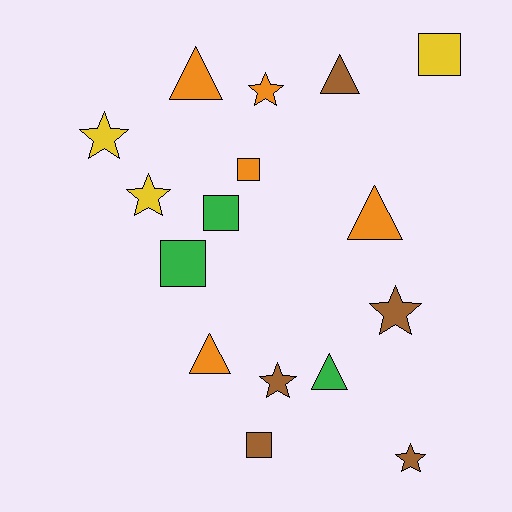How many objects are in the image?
There are 16 objects.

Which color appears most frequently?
Orange, with 5 objects.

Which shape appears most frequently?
Star, with 6 objects.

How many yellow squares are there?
There is 1 yellow square.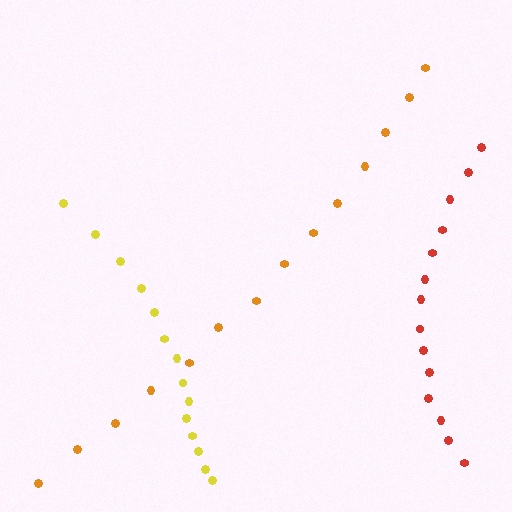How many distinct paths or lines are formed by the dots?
There are 3 distinct paths.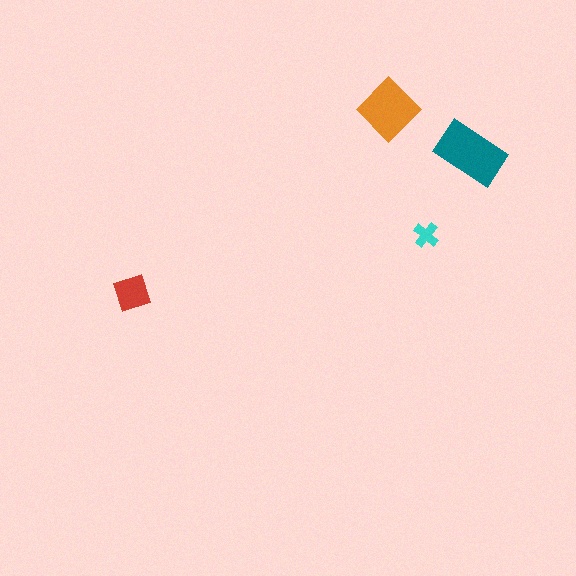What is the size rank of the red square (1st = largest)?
3rd.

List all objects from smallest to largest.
The cyan cross, the red square, the orange diamond, the teal rectangle.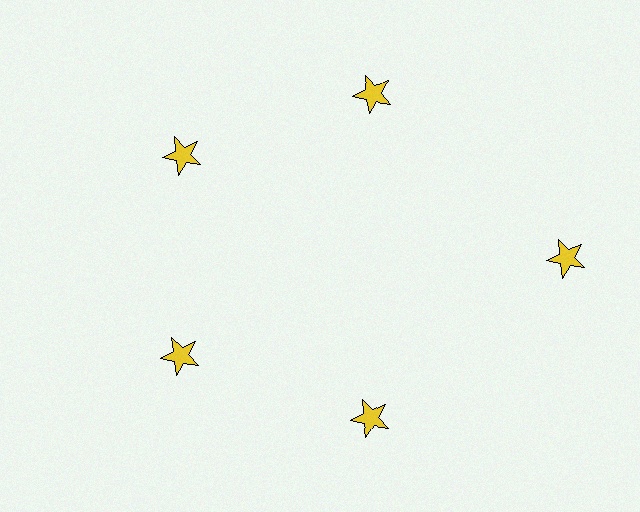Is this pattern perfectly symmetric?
No. The 5 yellow stars are arranged in a ring, but one element near the 3 o'clock position is pushed outward from the center, breaking the 5-fold rotational symmetry.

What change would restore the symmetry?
The symmetry would be restored by moving it inward, back onto the ring so that all 5 stars sit at equal angles and equal distance from the center.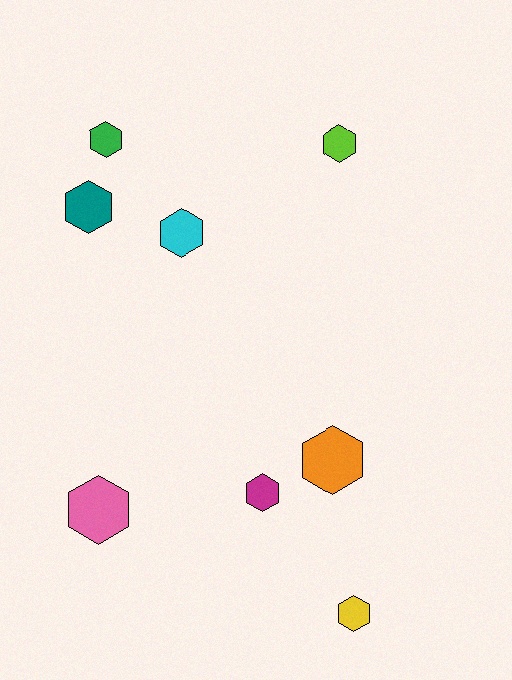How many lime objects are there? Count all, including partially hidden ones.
There is 1 lime object.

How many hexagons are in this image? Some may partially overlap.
There are 8 hexagons.